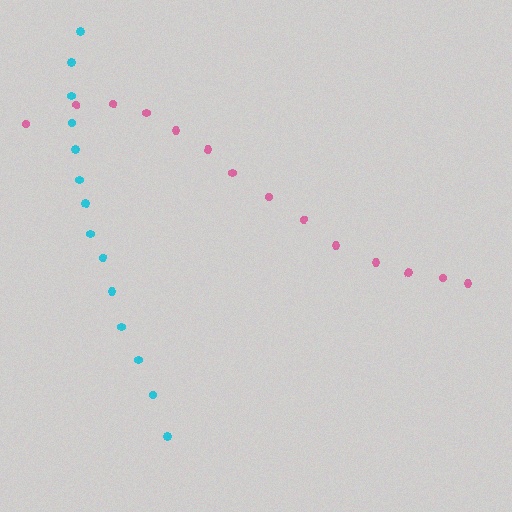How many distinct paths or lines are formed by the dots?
There are 2 distinct paths.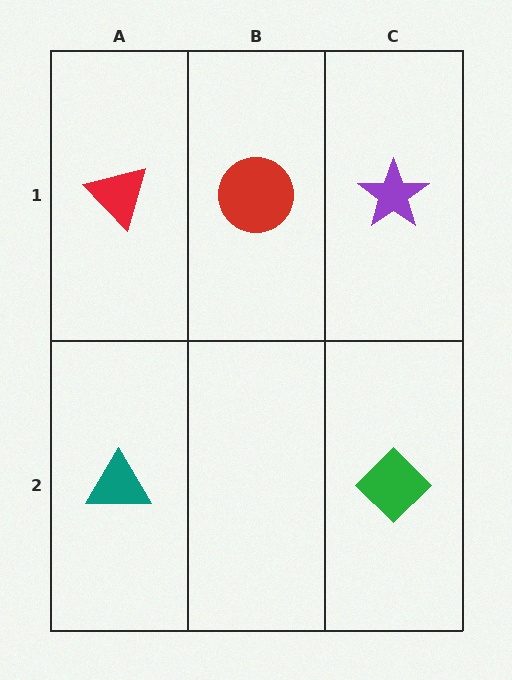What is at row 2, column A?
A teal triangle.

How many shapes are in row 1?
3 shapes.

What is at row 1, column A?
A red triangle.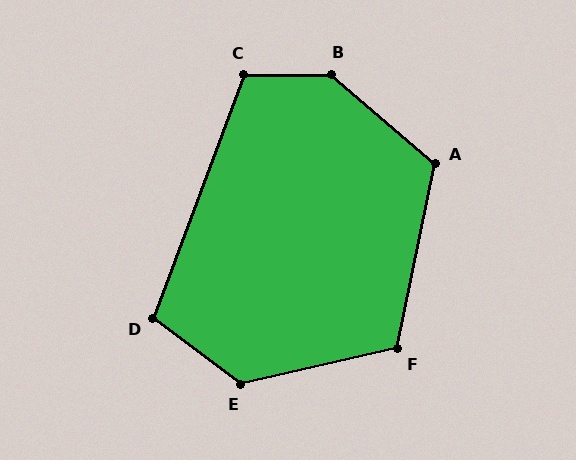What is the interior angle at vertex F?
Approximately 114 degrees (obtuse).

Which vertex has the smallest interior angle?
D, at approximately 107 degrees.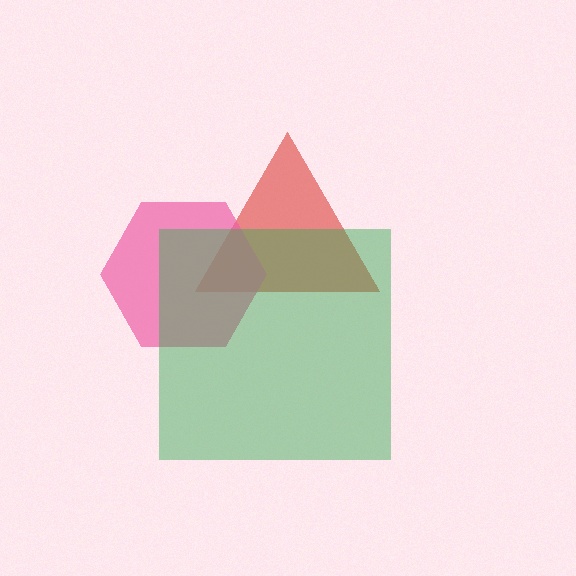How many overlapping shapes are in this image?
There are 3 overlapping shapes in the image.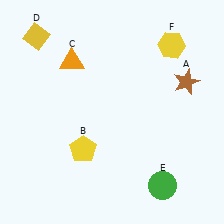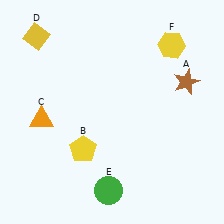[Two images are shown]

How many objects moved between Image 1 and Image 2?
2 objects moved between the two images.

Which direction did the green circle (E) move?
The green circle (E) moved left.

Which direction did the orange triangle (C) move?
The orange triangle (C) moved down.